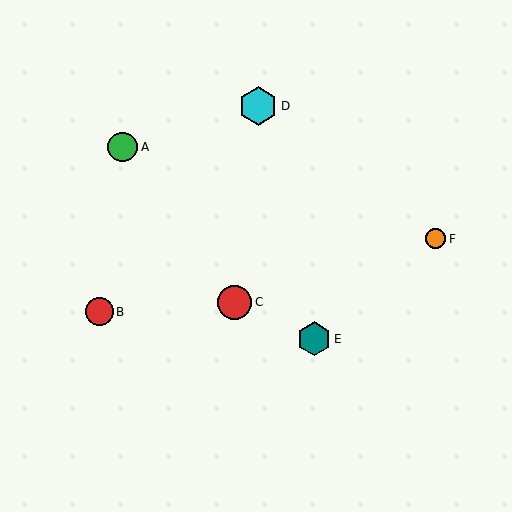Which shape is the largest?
The cyan hexagon (labeled D) is the largest.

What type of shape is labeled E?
Shape E is a teal hexagon.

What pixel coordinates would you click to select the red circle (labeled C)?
Click at (235, 302) to select the red circle C.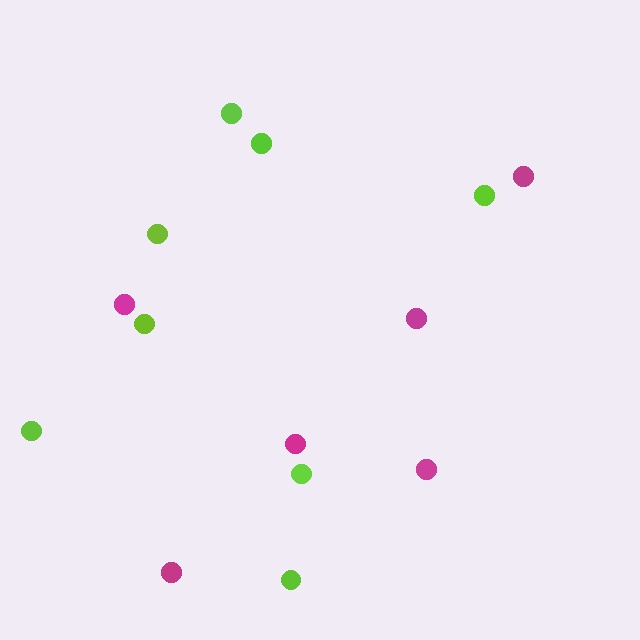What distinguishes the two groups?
There are 2 groups: one group of lime circles (8) and one group of magenta circles (6).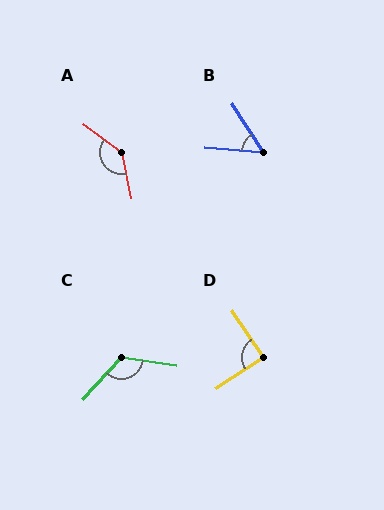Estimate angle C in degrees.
Approximately 124 degrees.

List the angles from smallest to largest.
B (53°), D (90°), C (124°), A (138°).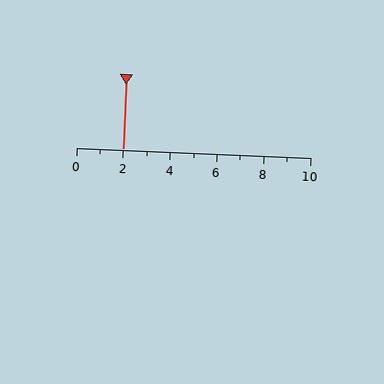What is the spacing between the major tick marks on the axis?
The major ticks are spaced 2 apart.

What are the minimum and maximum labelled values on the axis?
The axis runs from 0 to 10.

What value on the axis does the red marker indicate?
The marker indicates approximately 2.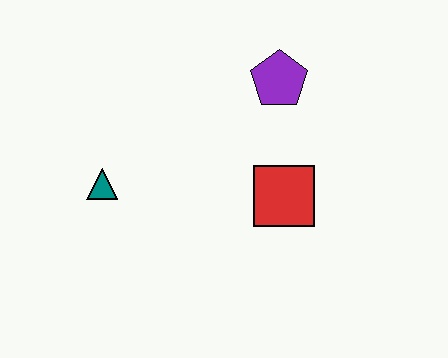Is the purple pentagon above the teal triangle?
Yes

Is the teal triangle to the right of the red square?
No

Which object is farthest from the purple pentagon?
The teal triangle is farthest from the purple pentagon.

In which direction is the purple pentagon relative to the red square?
The purple pentagon is above the red square.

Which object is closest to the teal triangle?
The red square is closest to the teal triangle.